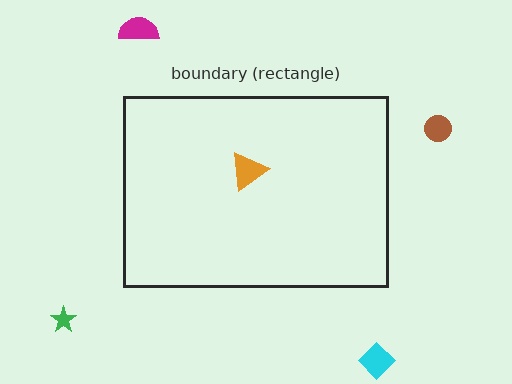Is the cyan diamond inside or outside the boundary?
Outside.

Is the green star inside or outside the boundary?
Outside.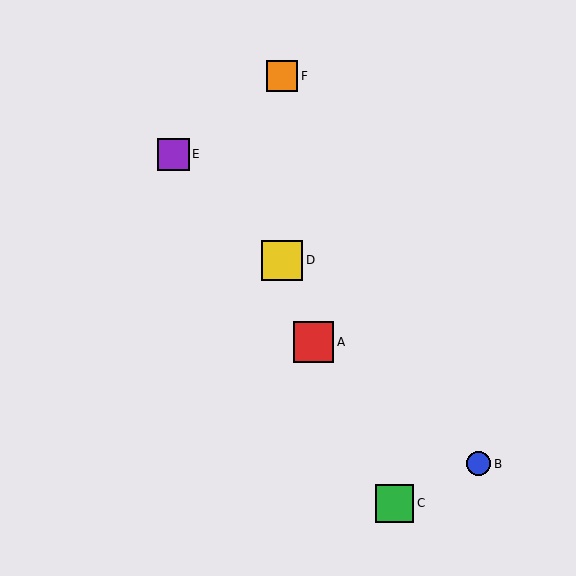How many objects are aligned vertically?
2 objects (D, F) are aligned vertically.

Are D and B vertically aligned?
No, D is at x≈282 and B is at x≈479.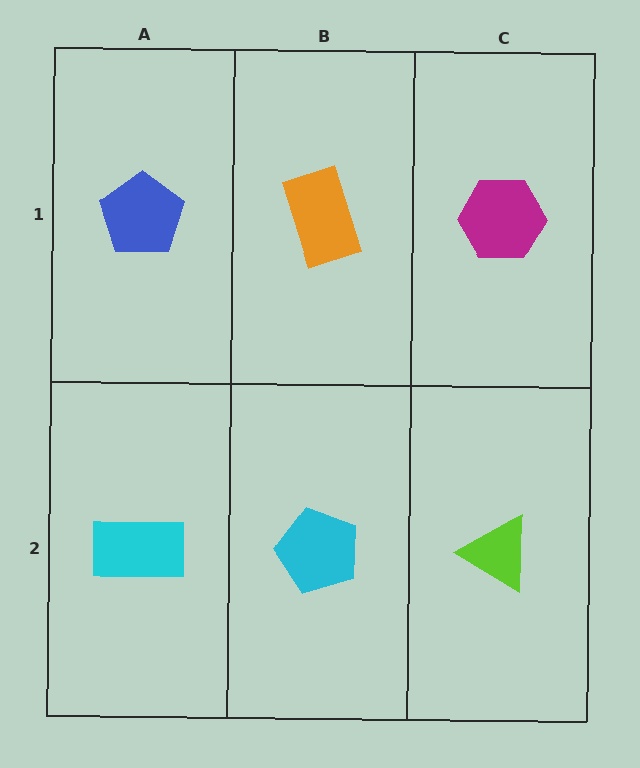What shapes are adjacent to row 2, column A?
A blue pentagon (row 1, column A), a cyan pentagon (row 2, column B).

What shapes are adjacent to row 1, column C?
A lime triangle (row 2, column C), an orange rectangle (row 1, column B).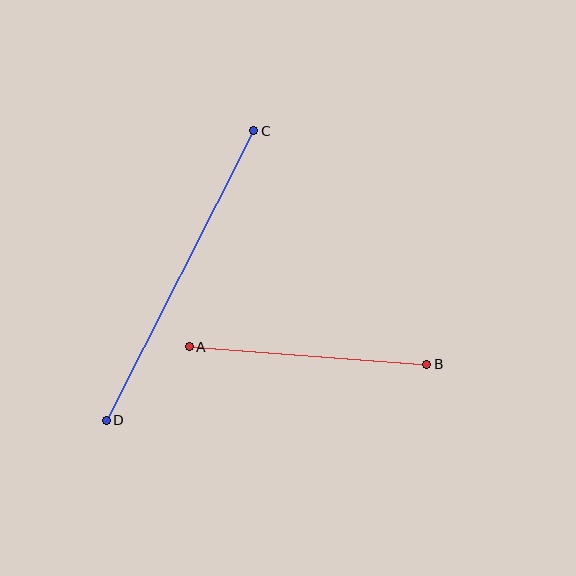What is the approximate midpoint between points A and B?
The midpoint is at approximately (308, 356) pixels.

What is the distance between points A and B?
The distance is approximately 238 pixels.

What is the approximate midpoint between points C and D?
The midpoint is at approximately (180, 276) pixels.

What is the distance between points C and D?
The distance is approximately 325 pixels.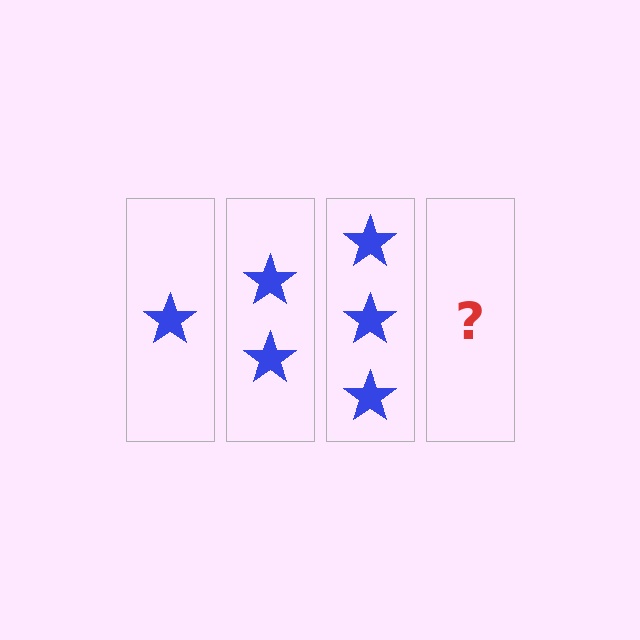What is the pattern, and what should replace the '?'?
The pattern is that each step adds one more star. The '?' should be 4 stars.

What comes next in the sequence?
The next element should be 4 stars.